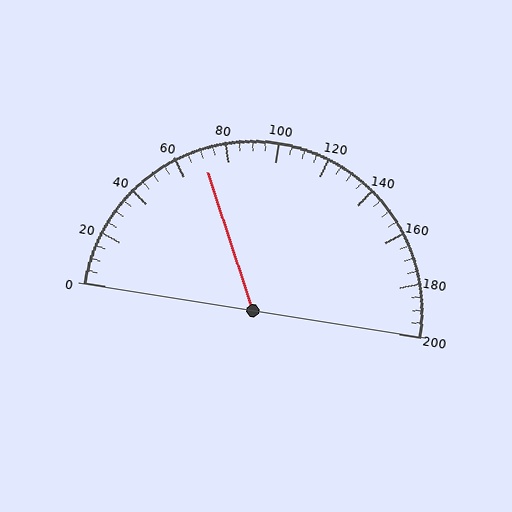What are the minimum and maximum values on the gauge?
The gauge ranges from 0 to 200.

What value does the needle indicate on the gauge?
The needle indicates approximately 70.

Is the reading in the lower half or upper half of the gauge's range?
The reading is in the lower half of the range (0 to 200).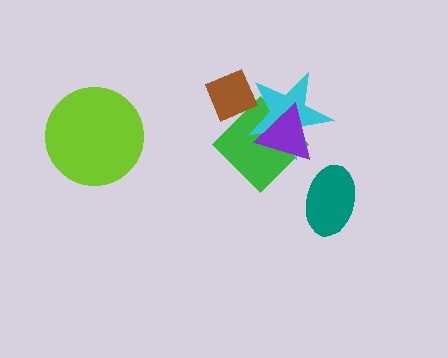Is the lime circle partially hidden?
No, no other shape covers it.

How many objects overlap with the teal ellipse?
0 objects overlap with the teal ellipse.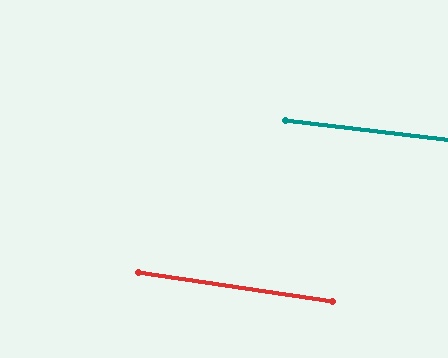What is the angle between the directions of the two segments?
Approximately 2 degrees.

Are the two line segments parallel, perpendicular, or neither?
Parallel — their directions differ by only 1.6°.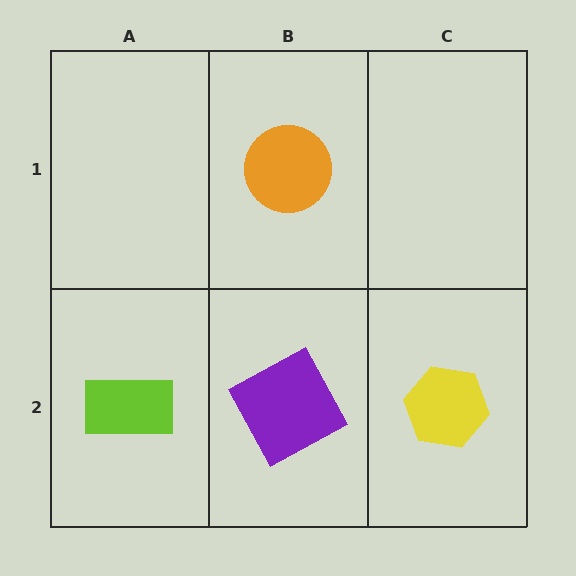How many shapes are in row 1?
1 shape.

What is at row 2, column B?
A purple square.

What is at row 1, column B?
An orange circle.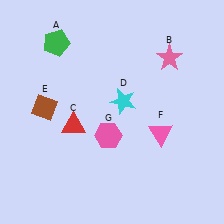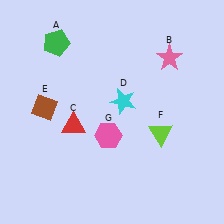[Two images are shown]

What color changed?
The triangle (F) changed from pink in Image 1 to lime in Image 2.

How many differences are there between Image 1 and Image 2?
There is 1 difference between the two images.